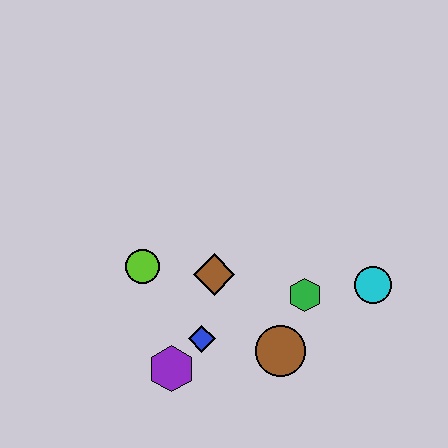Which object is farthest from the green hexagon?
The lime circle is farthest from the green hexagon.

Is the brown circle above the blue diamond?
No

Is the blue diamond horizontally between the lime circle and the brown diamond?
Yes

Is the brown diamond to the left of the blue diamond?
No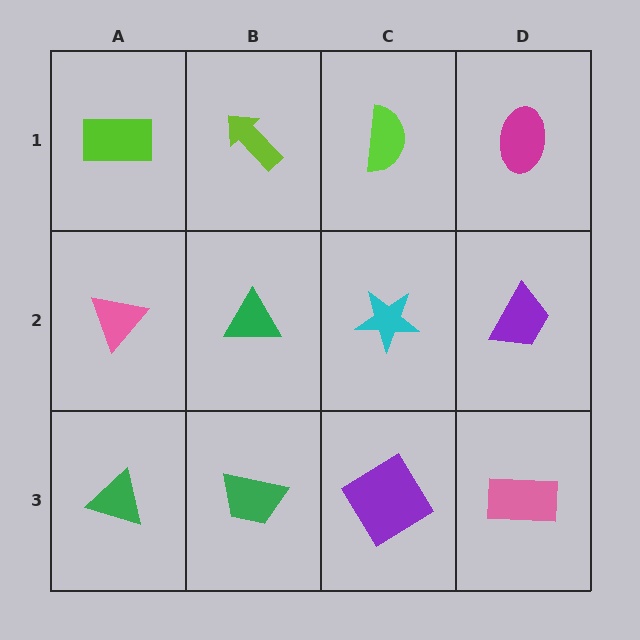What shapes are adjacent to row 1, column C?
A cyan star (row 2, column C), a lime arrow (row 1, column B), a magenta ellipse (row 1, column D).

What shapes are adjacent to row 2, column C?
A lime semicircle (row 1, column C), a purple diamond (row 3, column C), a green triangle (row 2, column B), a purple trapezoid (row 2, column D).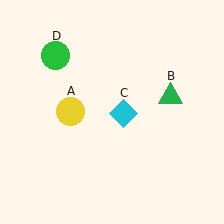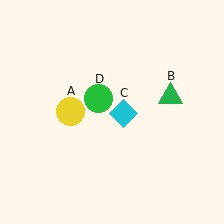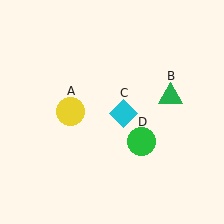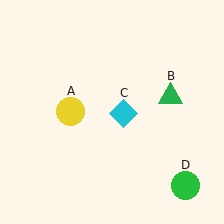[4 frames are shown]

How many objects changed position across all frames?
1 object changed position: green circle (object D).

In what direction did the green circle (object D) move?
The green circle (object D) moved down and to the right.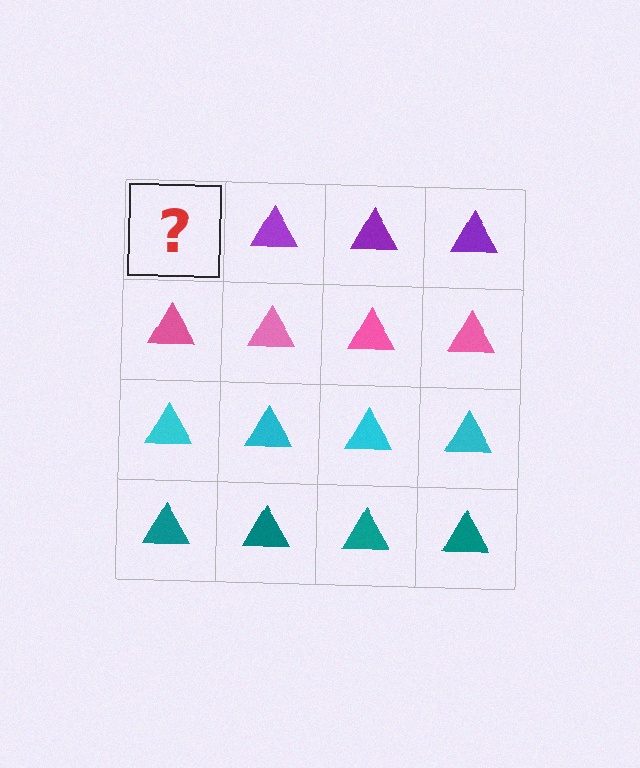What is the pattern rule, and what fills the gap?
The rule is that each row has a consistent color. The gap should be filled with a purple triangle.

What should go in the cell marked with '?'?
The missing cell should contain a purple triangle.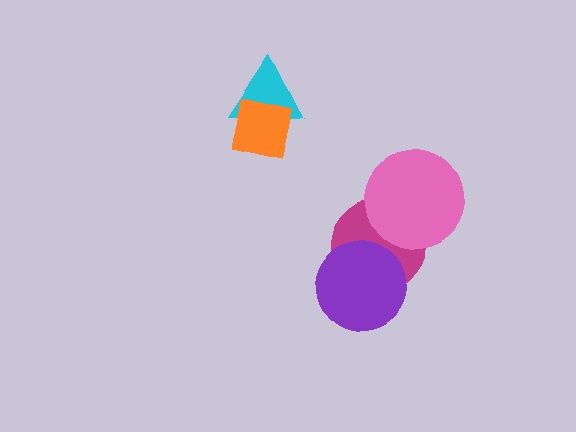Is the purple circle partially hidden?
No, no other shape covers it.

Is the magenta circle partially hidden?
Yes, it is partially covered by another shape.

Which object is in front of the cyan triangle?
The orange square is in front of the cyan triangle.